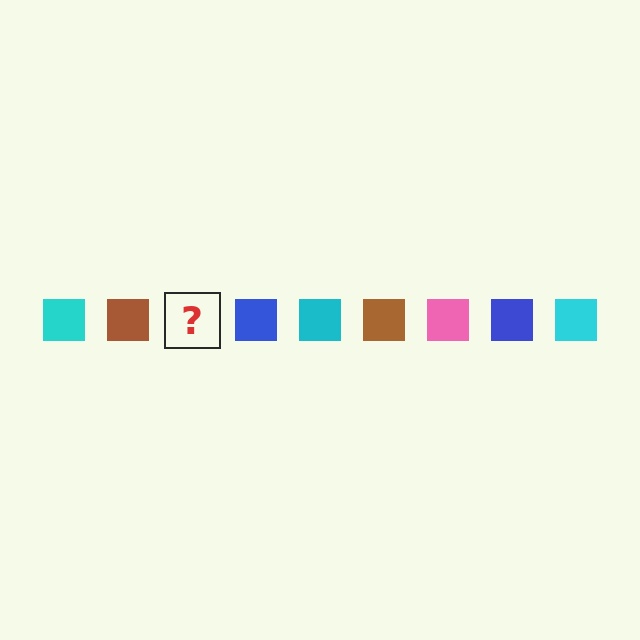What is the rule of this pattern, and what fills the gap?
The rule is that the pattern cycles through cyan, brown, pink, blue squares. The gap should be filled with a pink square.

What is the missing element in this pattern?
The missing element is a pink square.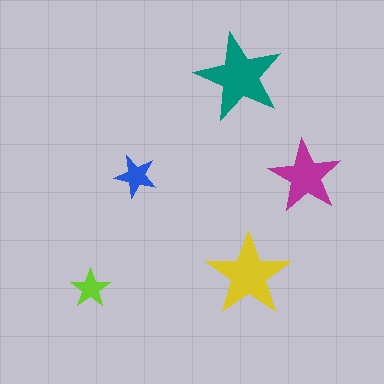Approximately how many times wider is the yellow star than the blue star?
About 2 times wider.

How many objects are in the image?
There are 5 objects in the image.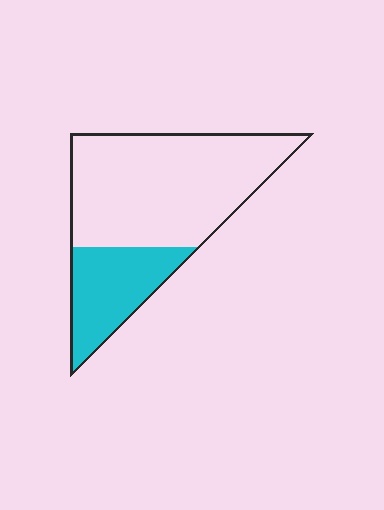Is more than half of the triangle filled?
No.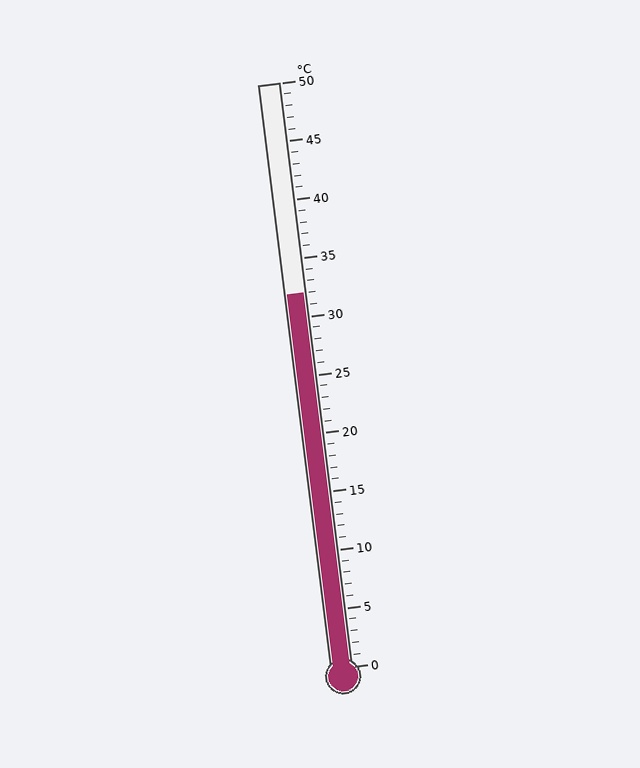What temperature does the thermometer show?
The thermometer shows approximately 32°C.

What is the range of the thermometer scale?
The thermometer scale ranges from 0°C to 50°C.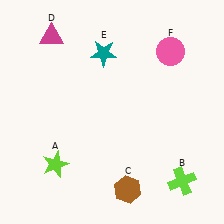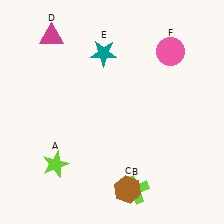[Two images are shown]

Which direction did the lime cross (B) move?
The lime cross (B) moved left.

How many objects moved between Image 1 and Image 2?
1 object moved between the two images.